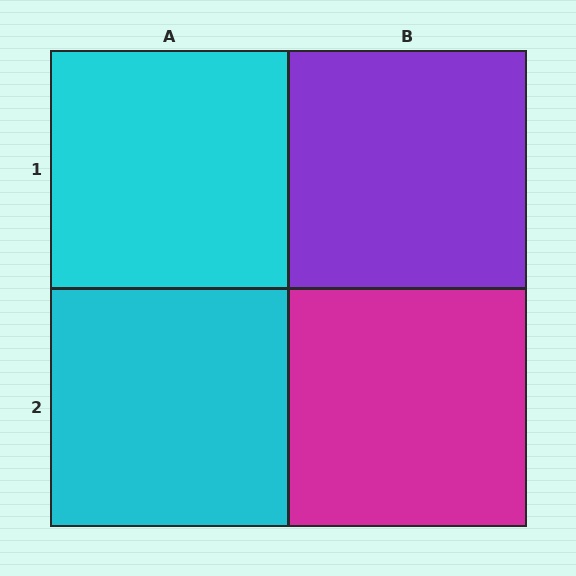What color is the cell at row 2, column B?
Magenta.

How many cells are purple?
1 cell is purple.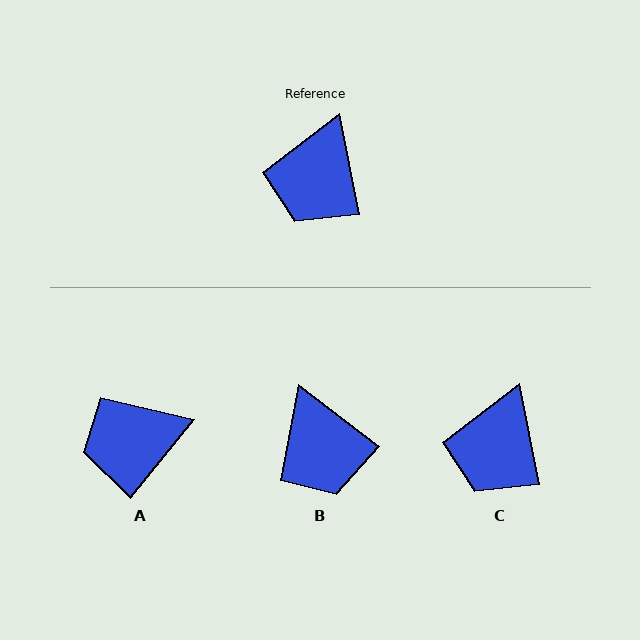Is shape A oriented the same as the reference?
No, it is off by about 50 degrees.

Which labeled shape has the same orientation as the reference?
C.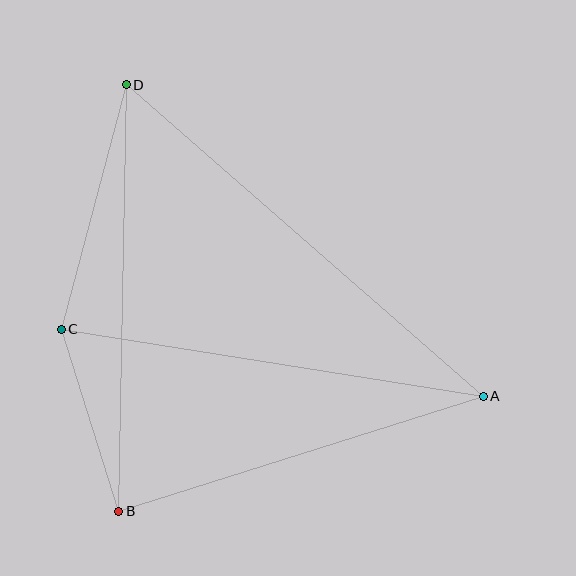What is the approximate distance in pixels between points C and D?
The distance between C and D is approximately 253 pixels.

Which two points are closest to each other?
Points B and C are closest to each other.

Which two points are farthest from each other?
Points A and D are farthest from each other.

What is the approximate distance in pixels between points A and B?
The distance between A and B is approximately 382 pixels.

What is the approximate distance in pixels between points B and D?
The distance between B and D is approximately 427 pixels.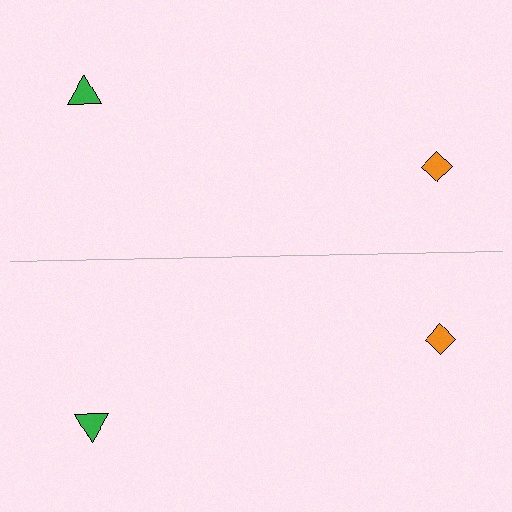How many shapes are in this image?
There are 4 shapes in this image.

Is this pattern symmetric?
Yes, this pattern has bilateral (reflection) symmetry.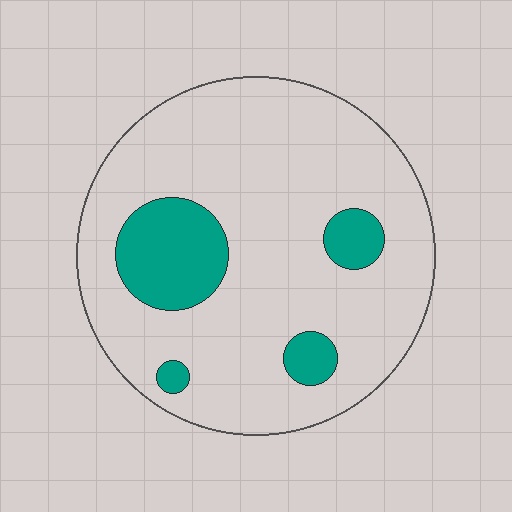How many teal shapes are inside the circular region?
4.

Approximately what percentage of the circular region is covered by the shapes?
Approximately 15%.